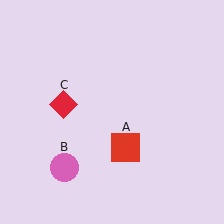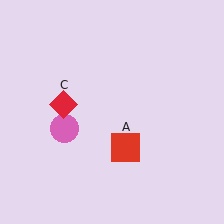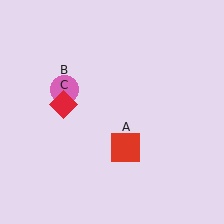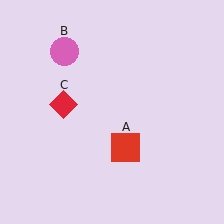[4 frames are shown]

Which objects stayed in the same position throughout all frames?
Red square (object A) and red diamond (object C) remained stationary.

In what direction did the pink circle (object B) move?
The pink circle (object B) moved up.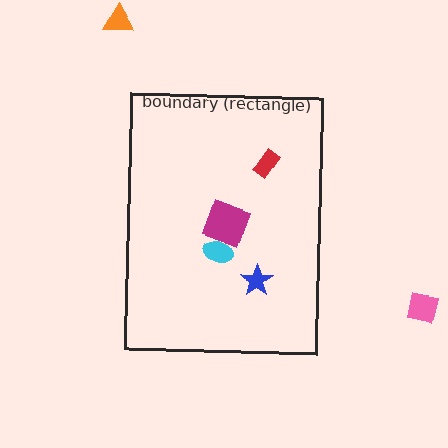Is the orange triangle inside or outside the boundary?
Outside.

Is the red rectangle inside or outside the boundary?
Inside.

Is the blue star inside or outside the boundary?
Inside.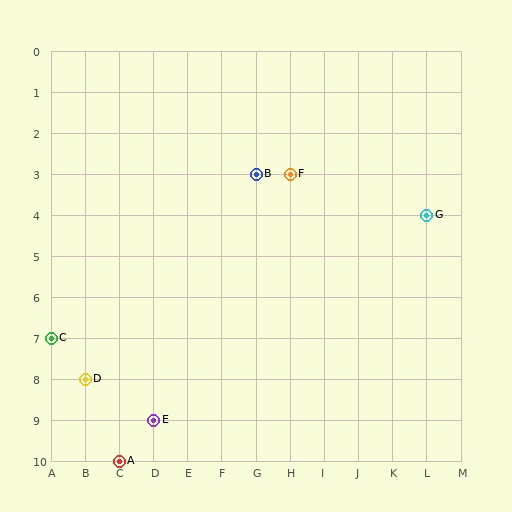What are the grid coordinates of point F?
Point F is at grid coordinates (H, 3).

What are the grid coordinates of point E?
Point E is at grid coordinates (D, 9).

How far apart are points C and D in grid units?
Points C and D are 1 column and 1 row apart (about 1.4 grid units diagonally).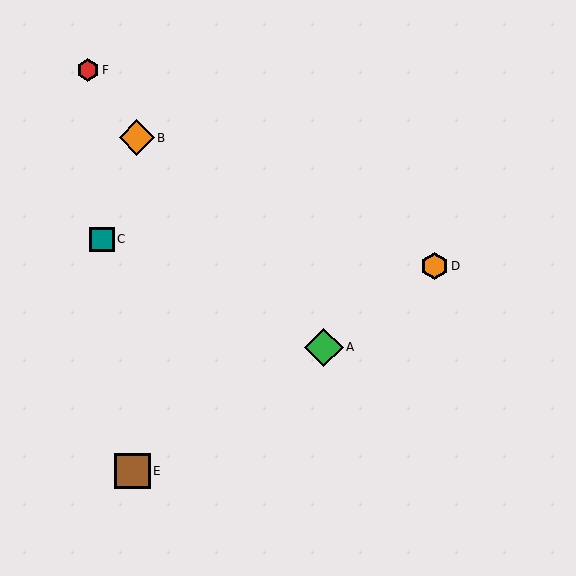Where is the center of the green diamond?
The center of the green diamond is at (324, 347).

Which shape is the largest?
The green diamond (labeled A) is the largest.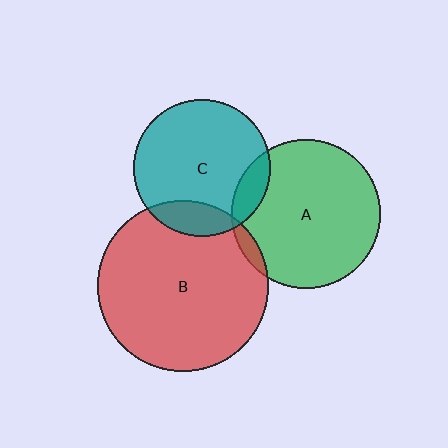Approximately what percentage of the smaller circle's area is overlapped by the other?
Approximately 10%.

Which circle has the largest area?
Circle B (red).